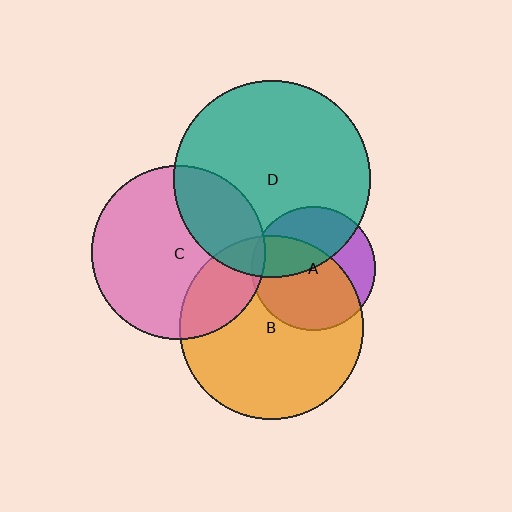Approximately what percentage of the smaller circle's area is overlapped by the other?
Approximately 15%.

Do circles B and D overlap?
Yes.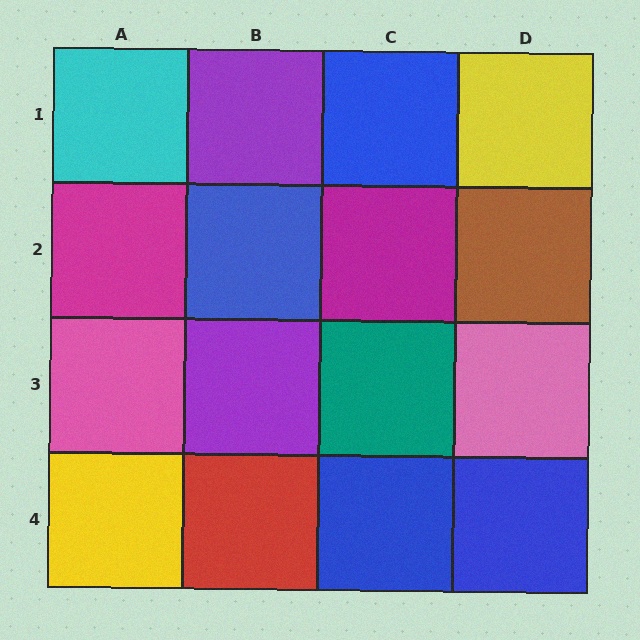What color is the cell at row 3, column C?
Teal.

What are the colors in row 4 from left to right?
Yellow, red, blue, blue.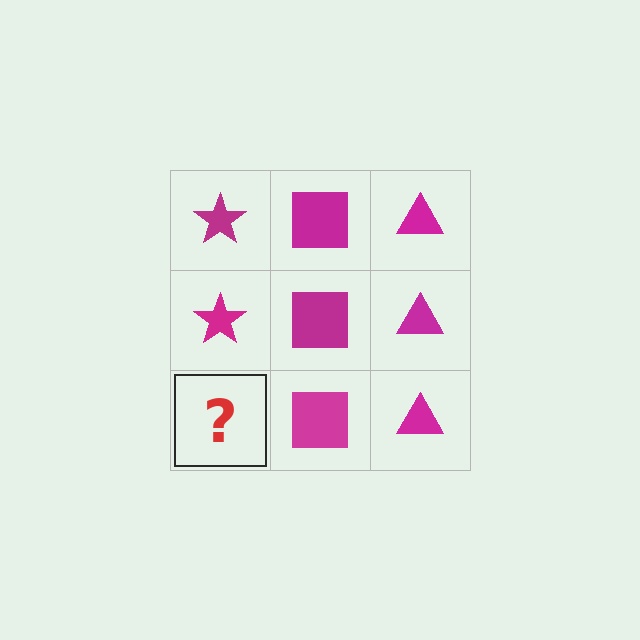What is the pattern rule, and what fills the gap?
The rule is that each column has a consistent shape. The gap should be filled with a magenta star.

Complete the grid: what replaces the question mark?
The question mark should be replaced with a magenta star.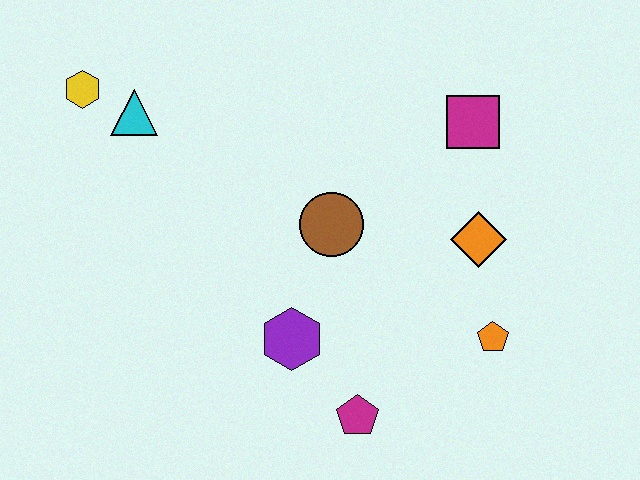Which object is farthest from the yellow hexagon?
The orange pentagon is farthest from the yellow hexagon.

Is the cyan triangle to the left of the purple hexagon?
Yes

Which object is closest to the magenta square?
The orange diamond is closest to the magenta square.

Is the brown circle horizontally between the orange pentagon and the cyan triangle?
Yes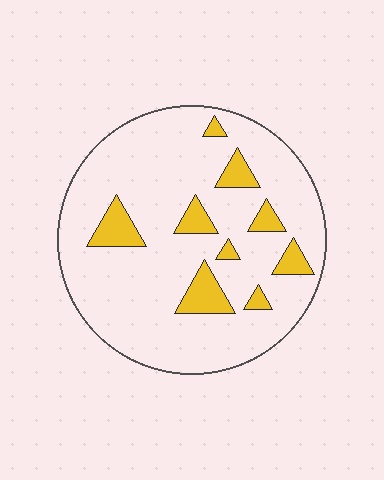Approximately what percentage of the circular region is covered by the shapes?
Approximately 15%.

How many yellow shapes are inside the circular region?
9.